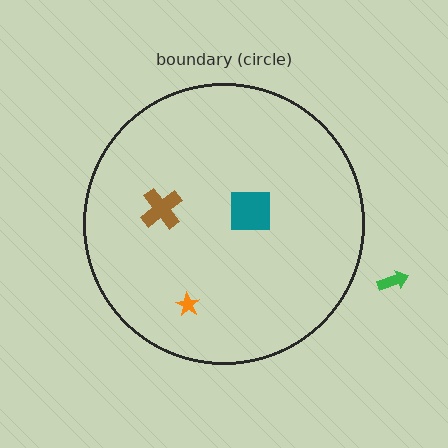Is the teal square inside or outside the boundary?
Inside.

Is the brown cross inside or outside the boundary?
Inside.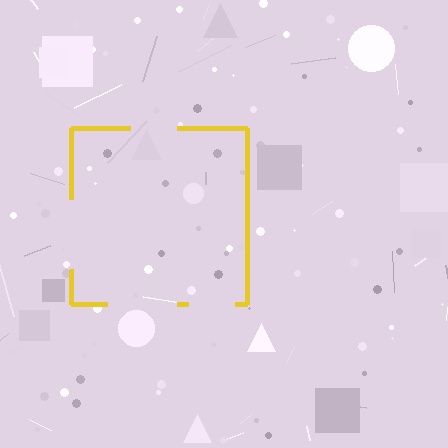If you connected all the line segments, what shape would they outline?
They would outline a square.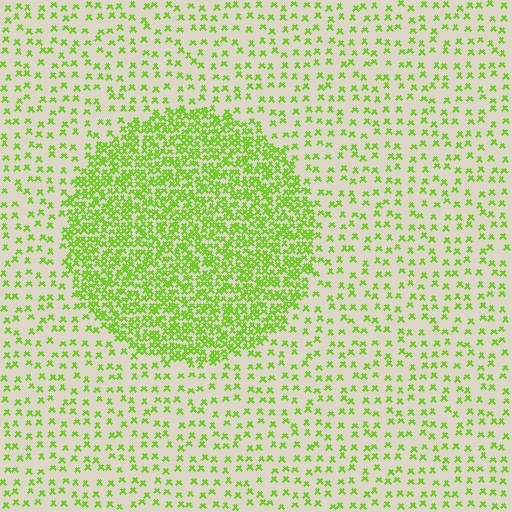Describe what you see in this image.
The image contains small lime elements arranged at two different densities. A circle-shaped region is visible where the elements are more densely packed than the surrounding area.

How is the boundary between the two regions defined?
The boundary is defined by a change in element density (approximately 3.0x ratio). All elements are the same color, size, and shape.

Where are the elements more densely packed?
The elements are more densely packed inside the circle boundary.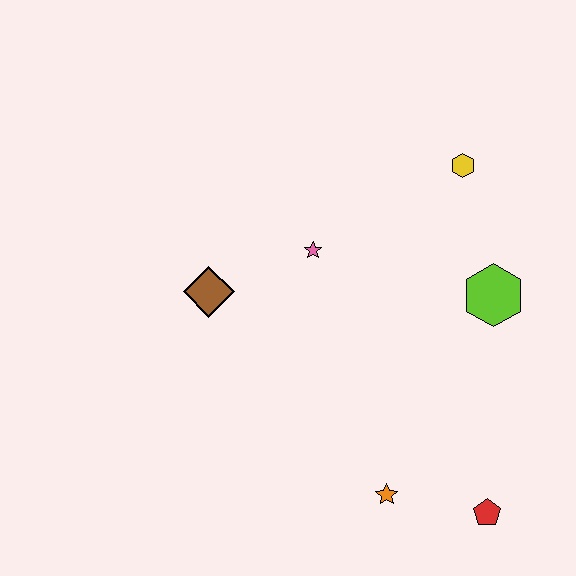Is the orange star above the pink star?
No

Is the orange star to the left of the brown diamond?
No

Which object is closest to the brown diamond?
The pink star is closest to the brown diamond.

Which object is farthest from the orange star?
The yellow hexagon is farthest from the orange star.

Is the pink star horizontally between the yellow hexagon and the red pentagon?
No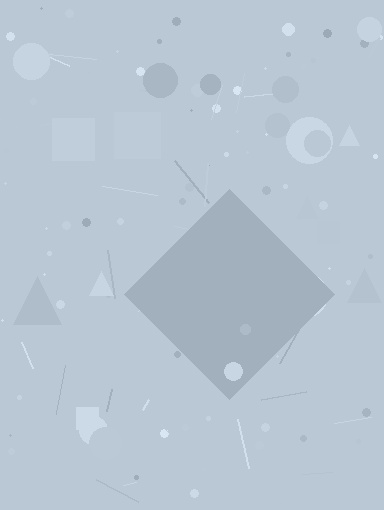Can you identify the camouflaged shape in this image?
The camouflaged shape is a diamond.